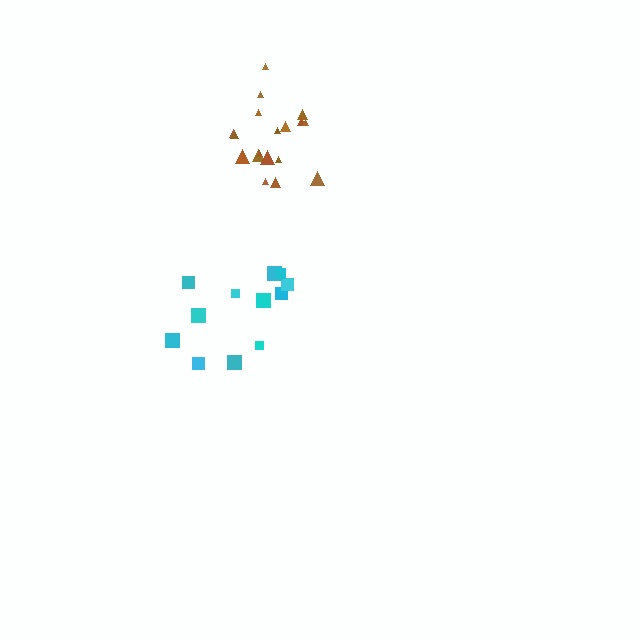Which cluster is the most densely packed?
Brown.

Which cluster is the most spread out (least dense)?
Cyan.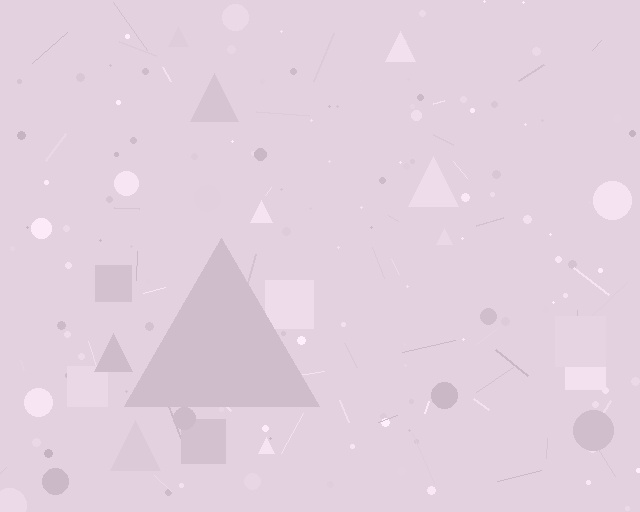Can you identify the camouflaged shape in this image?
The camouflaged shape is a triangle.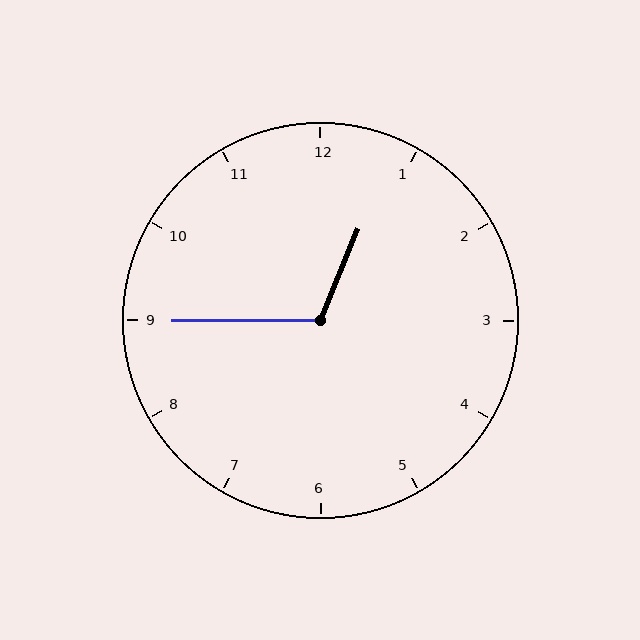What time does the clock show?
12:45.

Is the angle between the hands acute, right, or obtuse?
It is obtuse.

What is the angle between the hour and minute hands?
Approximately 112 degrees.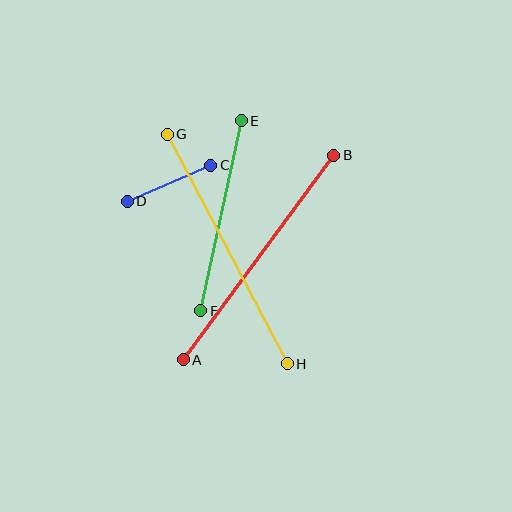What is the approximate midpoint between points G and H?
The midpoint is at approximately (227, 249) pixels.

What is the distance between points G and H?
The distance is approximately 259 pixels.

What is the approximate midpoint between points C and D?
The midpoint is at approximately (169, 183) pixels.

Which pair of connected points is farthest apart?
Points G and H are farthest apart.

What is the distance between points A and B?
The distance is approximately 254 pixels.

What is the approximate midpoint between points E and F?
The midpoint is at approximately (221, 216) pixels.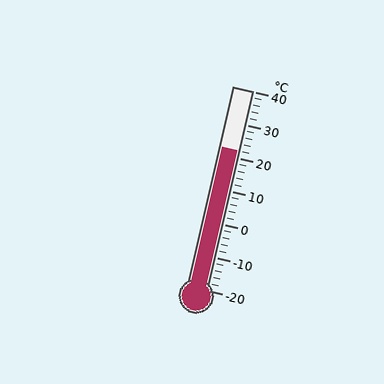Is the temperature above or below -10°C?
The temperature is above -10°C.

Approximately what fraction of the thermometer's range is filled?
The thermometer is filled to approximately 70% of its range.